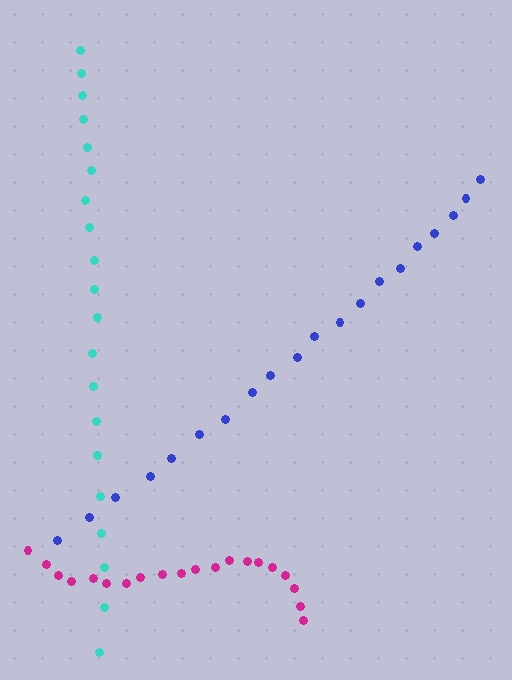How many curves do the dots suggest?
There are 3 distinct paths.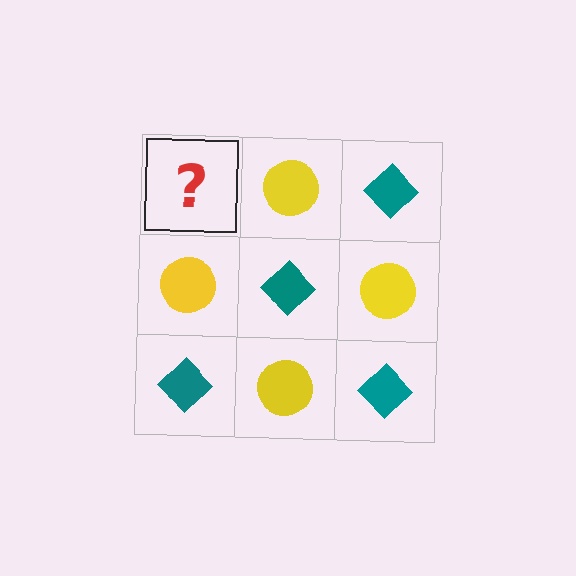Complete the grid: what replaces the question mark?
The question mark should be replaced with a teal diamond.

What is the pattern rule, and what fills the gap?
The rule is that it alternates teal diamond and yellow circle in a checkerboard pattern. The gap should be filled with a teal diamond.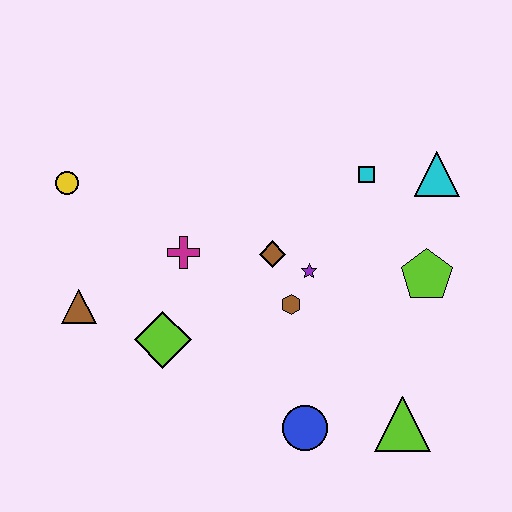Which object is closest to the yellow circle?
The brown triangle is closest to the yellow circle.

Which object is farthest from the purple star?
The yellow circle is farthest from the purple star.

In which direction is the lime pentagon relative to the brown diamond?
The lime pentagon is to the right of the brown diamond.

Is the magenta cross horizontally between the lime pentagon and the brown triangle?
Yes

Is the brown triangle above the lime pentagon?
No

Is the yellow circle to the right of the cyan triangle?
No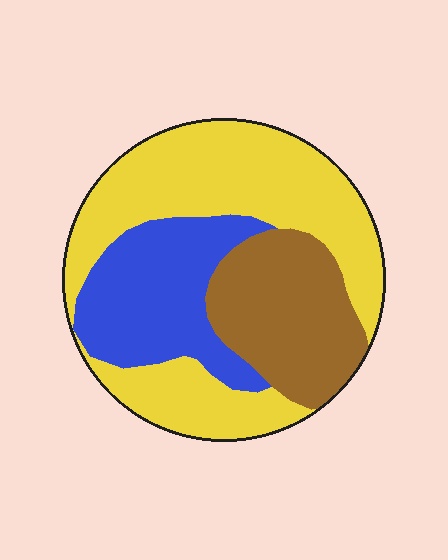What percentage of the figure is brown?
Brown takes up less than a quarter of the figure.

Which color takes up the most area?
Yellow, at roughly 50%.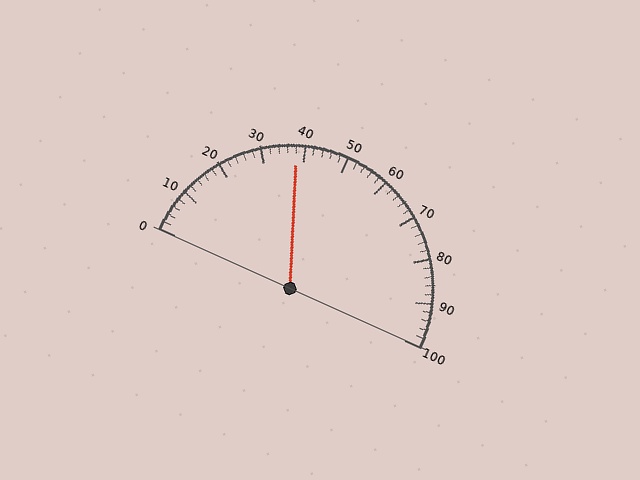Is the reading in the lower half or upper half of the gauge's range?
The reading is in the lower half of the range (0 to 100).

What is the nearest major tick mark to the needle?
The nearest major tick mark is 40.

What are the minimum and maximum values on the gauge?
The gauge ranges from 0 to 100.